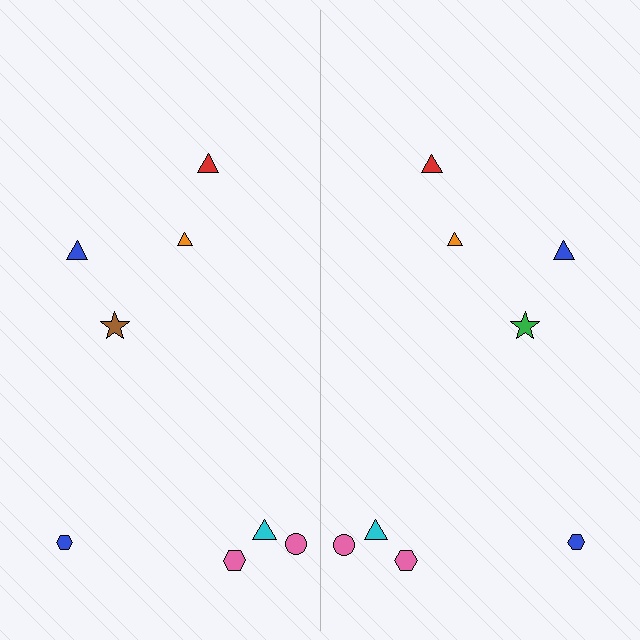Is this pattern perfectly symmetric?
No, the pattern is not perfectly symmetric. The green star on the right side breaks the symmetry — its mirror counterpart is brown.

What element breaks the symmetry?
The green star on the right side breaks the symmetry — its mirror counterpart is brown.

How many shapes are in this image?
There are 16 shapes in this image.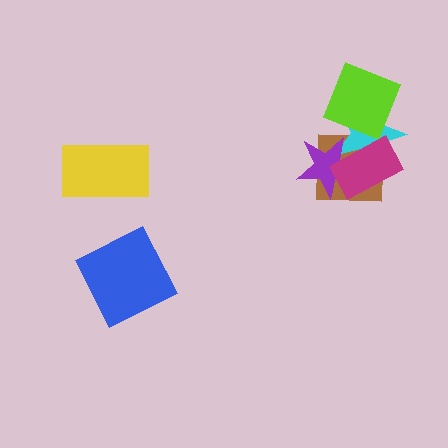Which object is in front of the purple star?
The magenta rectangle is in front of the purple star.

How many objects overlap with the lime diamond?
2 objects overlap with the lime diamond.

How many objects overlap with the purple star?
3 objects overlap with the purple star.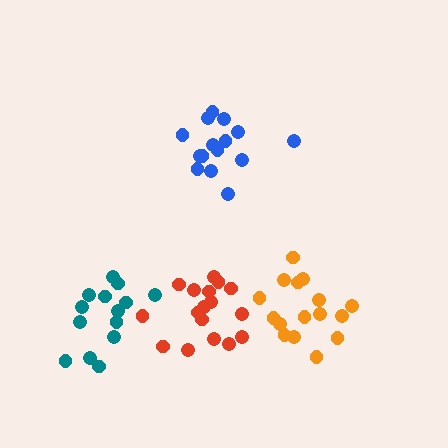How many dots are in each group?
Group 1: 17 dots, Group 2: 15 dots, Group 3: 14 dots, Group 4: 16 dots (62 total).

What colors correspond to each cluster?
The clusters are colored: red, blue, teal, orange.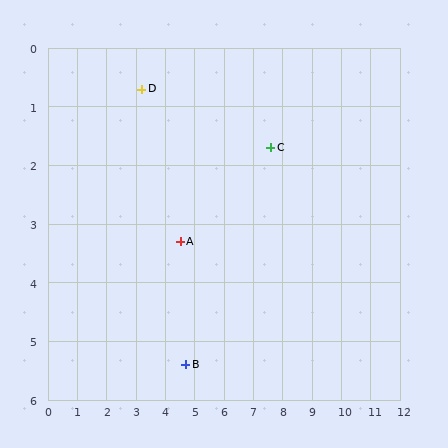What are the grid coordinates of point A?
Point A is at approximately (4.5, 3.3).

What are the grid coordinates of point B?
Point B is at approximately (4.7, 5.4).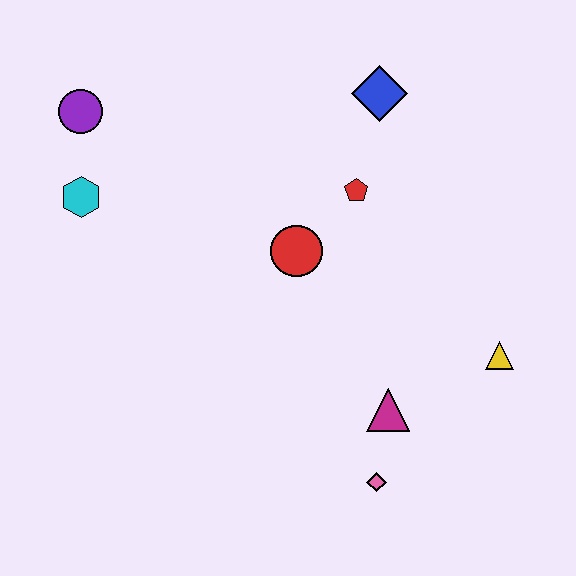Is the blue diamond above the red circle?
Yes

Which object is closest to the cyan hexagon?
The purple circle is closest to the cyan hexagon.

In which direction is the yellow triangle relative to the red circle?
The yellow triangle is to the right of the red circle.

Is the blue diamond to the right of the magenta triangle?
No